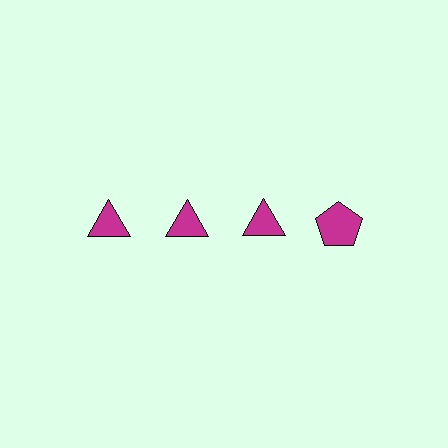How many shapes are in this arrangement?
There are 4 shapes arranged in a grid pattern.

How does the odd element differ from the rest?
It has a different shape: pentagon instead of triangle.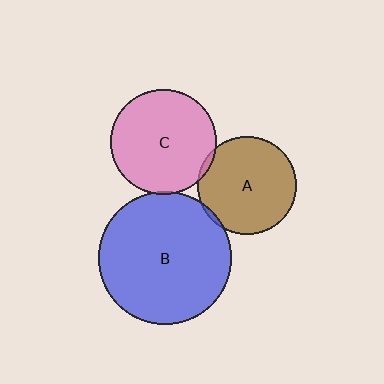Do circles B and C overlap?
Yes.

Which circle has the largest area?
Circle B (blue).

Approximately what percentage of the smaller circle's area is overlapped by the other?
Approximately 5%.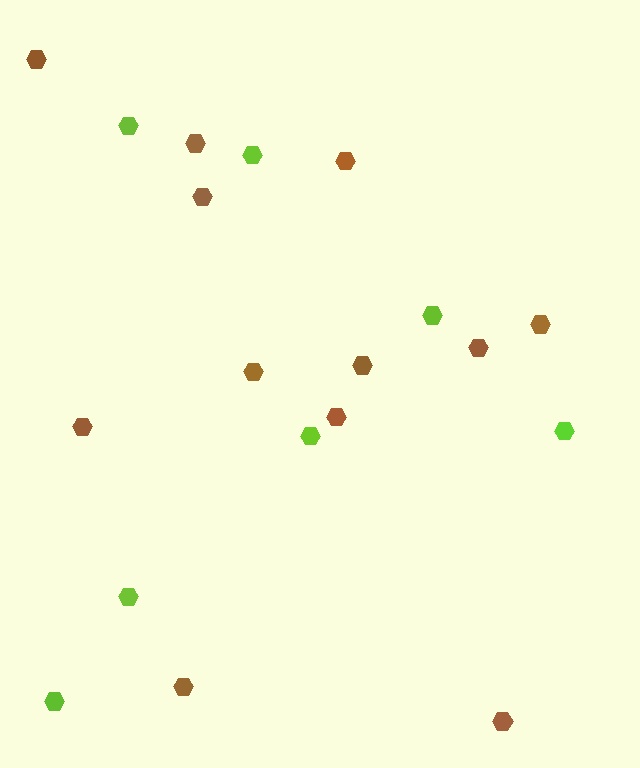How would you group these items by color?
There are 2 groups: one group of brown hexagons (12) and one group of lime hexagons (7).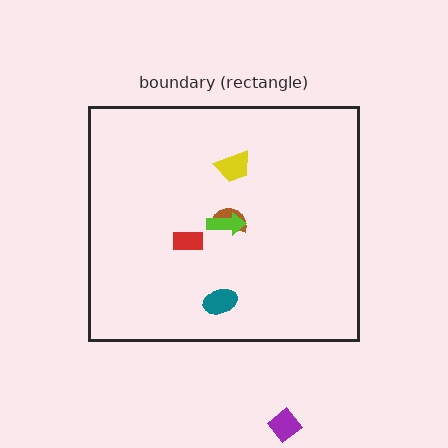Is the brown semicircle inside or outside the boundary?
Inside.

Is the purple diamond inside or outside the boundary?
Outside.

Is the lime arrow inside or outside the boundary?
Inside.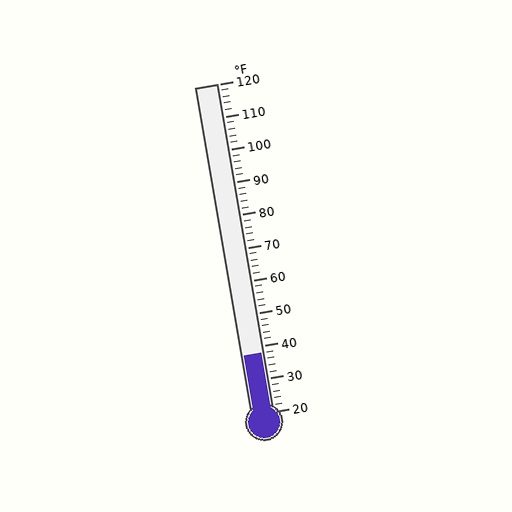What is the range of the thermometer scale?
The thermometer scale ranges from 20°F to 120°F.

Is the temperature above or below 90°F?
The temperature is below 90°F.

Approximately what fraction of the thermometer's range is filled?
The thermometer is filled to approximately 20% of its range.